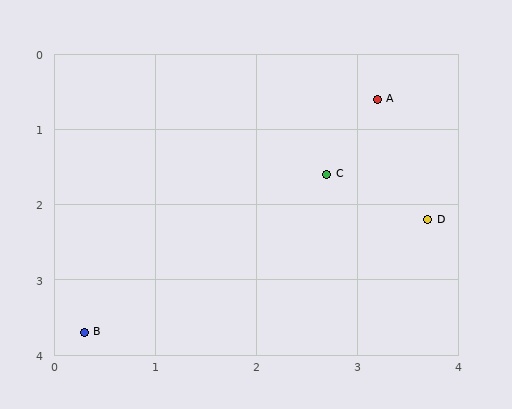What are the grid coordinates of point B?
Point B is at approximately (0.3, 3.7).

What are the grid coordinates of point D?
Point D is at approximately (3.7, 2.2).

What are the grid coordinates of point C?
Point C is at approximately (2.7, 1.6).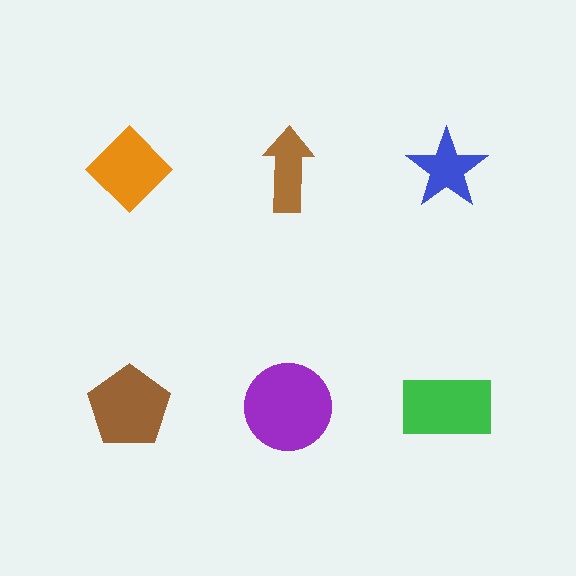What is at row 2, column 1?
A brown pentagon.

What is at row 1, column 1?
An orange diamond.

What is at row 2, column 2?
A purple circle.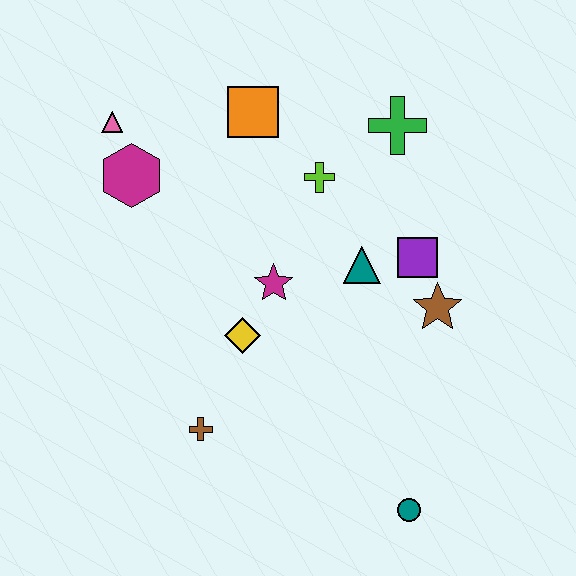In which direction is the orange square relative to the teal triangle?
The orange square is above the teal triangle.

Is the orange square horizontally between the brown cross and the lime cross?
Yes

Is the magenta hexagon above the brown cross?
Yes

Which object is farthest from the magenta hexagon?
The teal circle is farthest from the magenta hexagon.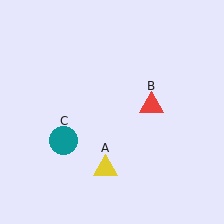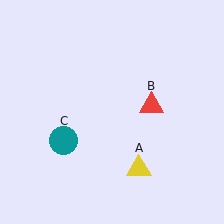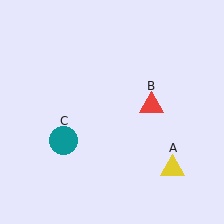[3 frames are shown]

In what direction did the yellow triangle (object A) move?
The yellow triangle (object A) moved right.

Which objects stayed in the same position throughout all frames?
Red triangle (object B) and teal circle (object C) remained stationary.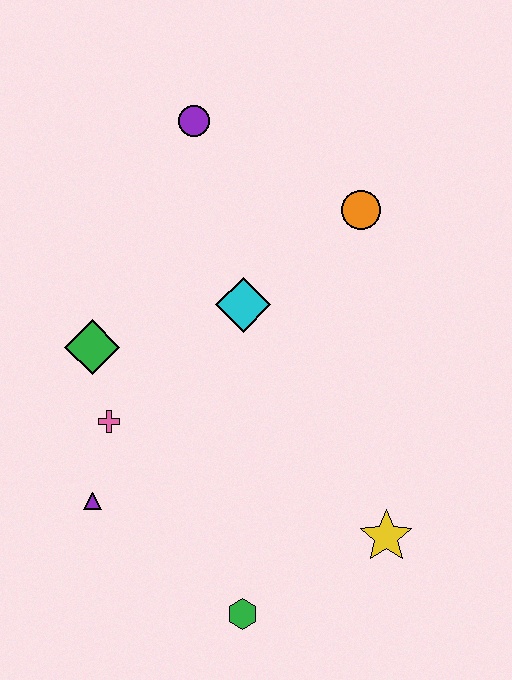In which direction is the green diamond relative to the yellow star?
The green diamond is to the left of the yellow star.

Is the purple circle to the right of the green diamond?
Yes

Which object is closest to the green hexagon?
The yellow star is closest to the green hexagon.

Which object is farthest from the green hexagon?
The purple circle is farthest from the green hexagon.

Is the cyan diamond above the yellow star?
Yes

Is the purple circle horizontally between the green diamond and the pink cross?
No